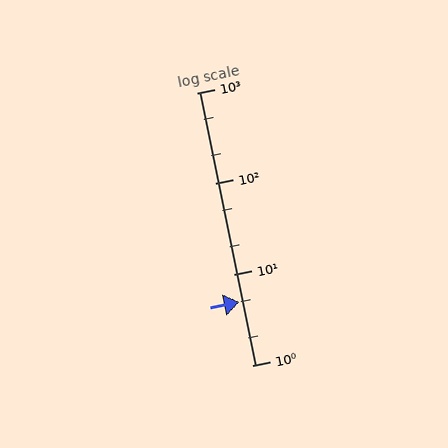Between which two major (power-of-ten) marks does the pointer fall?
The pointer is between 1 and 10.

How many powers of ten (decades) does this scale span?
The scale spans 3 decades, from 1 to 1000.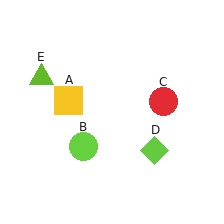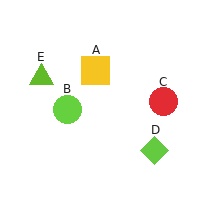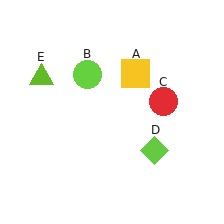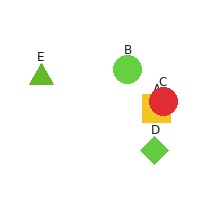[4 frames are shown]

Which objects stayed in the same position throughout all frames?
Red circle (object C) and lime diamond (object D) and lime triangle (object E) remained stationary.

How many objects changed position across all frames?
2 objects changed position: yellow square (object A), lime circle (object B).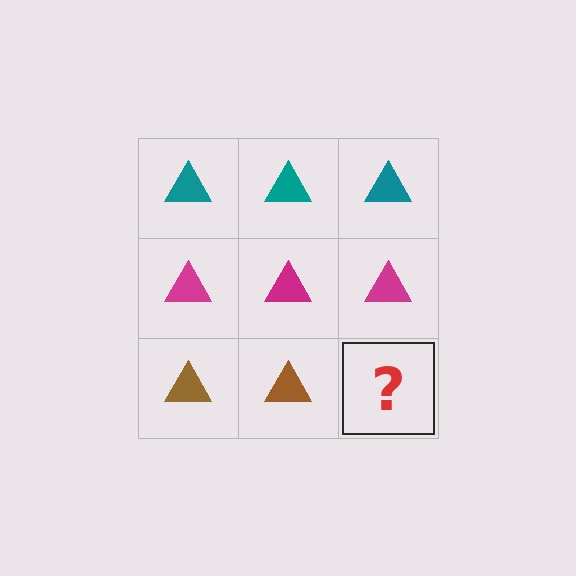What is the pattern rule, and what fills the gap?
The rule is that each row has a consistent color. The gap should be filled with a brown triangle.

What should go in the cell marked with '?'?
The missing cell should contain a brown triangle.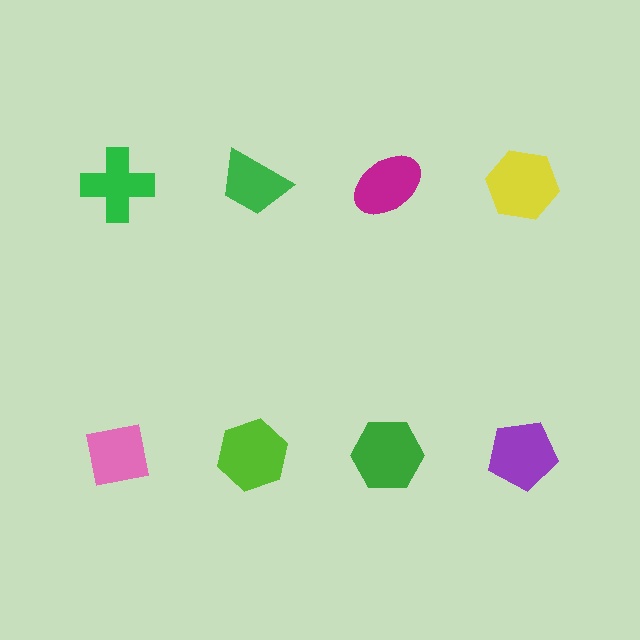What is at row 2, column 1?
A pink square.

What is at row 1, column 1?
A green cross.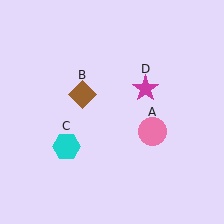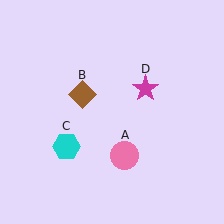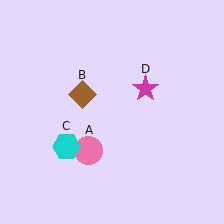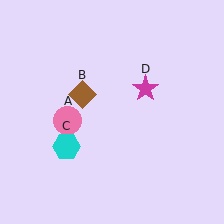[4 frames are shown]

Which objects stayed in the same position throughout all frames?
Brown diamond (object B) and cyan hexagon (object C) and magenta star (object D) remained stationary.